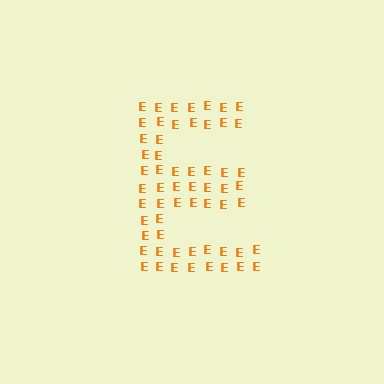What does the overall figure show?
The overall figure shows the letter E.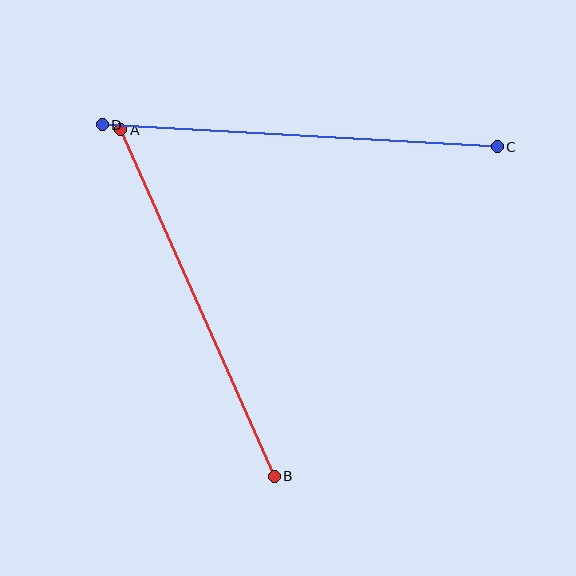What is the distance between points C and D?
The distance is approximately 395 pixels.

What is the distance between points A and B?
The distance is approximately 379 pixels.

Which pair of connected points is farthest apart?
Points C and D are farthest apart.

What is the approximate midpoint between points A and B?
The midpoint is at approximately (197, 303) pixels.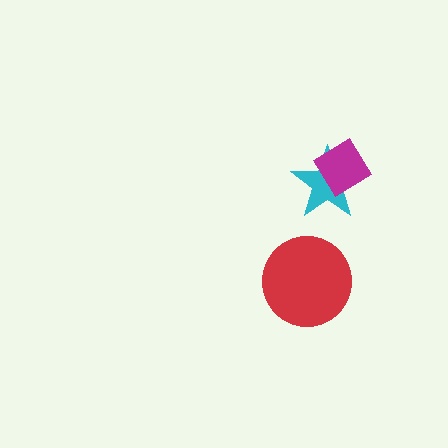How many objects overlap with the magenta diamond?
1 object overlaps with the magenta diamond.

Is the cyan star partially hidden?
Yes, it is partially covered by another shape.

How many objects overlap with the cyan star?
1 object overlaps with the cyan star.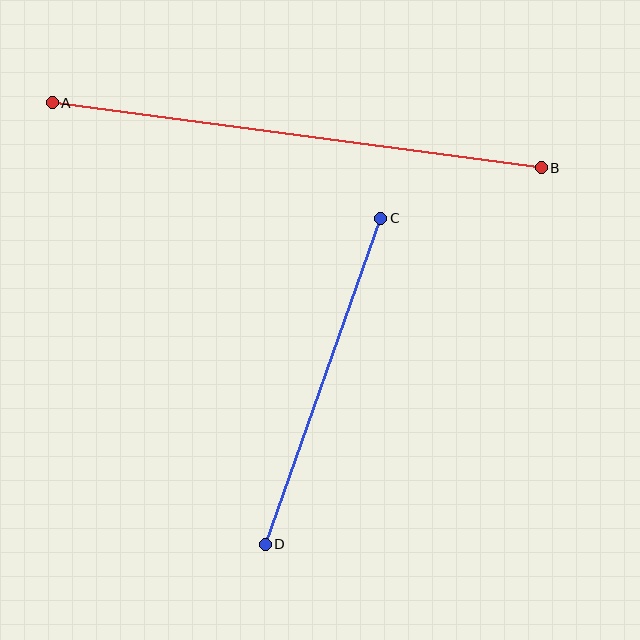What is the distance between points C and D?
The distance is approximately 346 pixels.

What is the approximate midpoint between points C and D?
The midpoint is at approximately (323, 381) pixels.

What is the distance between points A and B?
The distance is approximately 493 pixels.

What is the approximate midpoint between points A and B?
The midpoint is at approximately (297, 135) pixels.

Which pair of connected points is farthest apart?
Points A and B are farthest apart.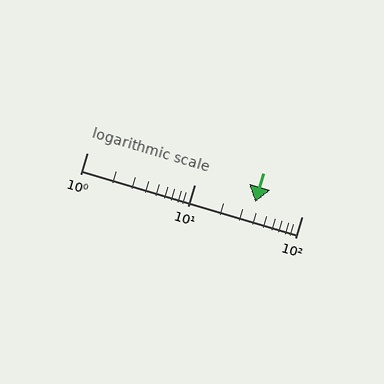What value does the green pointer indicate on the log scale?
The pointer indicates approximately 37.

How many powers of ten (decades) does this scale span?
The scale spans 2 decades, from 1 to 100.